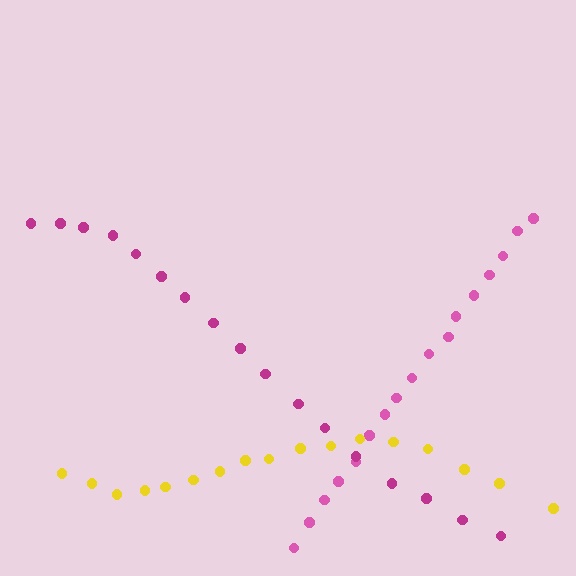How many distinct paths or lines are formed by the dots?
There are 3 distinct paths.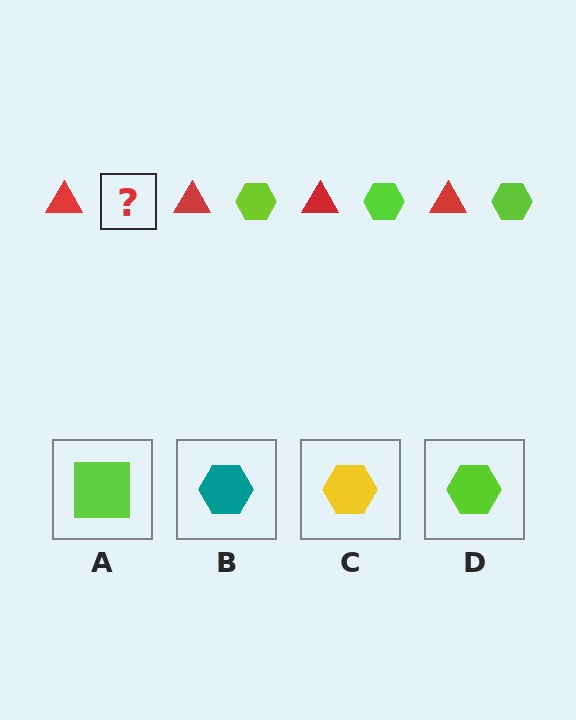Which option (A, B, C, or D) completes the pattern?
D.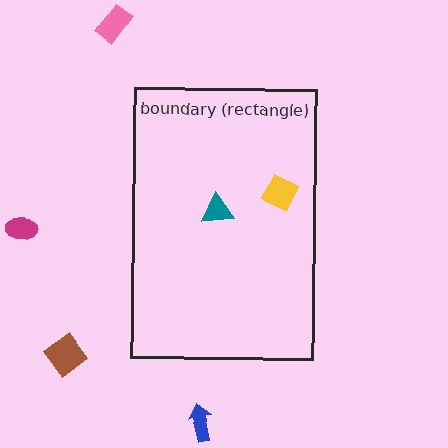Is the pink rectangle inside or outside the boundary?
Outside.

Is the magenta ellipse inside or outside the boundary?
Outside.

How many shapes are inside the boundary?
2 inside, 4 outside.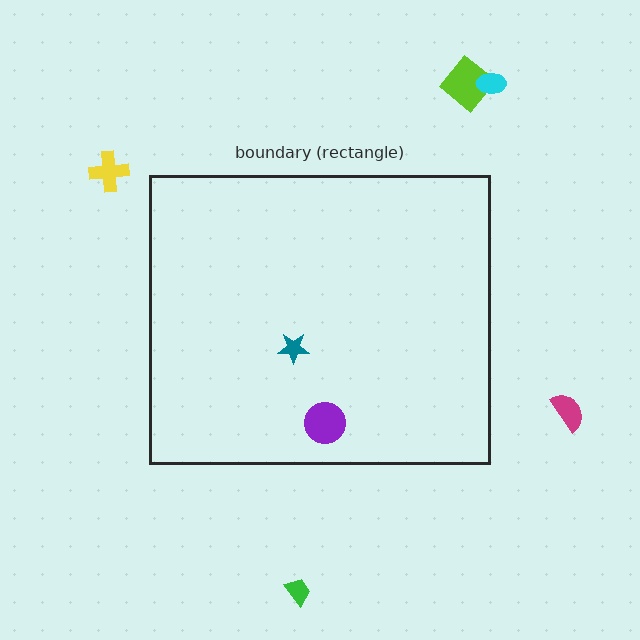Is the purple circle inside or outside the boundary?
Inside.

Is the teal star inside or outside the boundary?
Inside.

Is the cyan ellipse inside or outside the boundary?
Outside.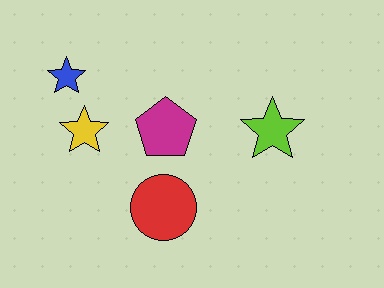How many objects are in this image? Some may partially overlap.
There are 5 objects.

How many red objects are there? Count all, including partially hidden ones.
There is 1 red object.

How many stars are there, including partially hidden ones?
There are 3 stars.